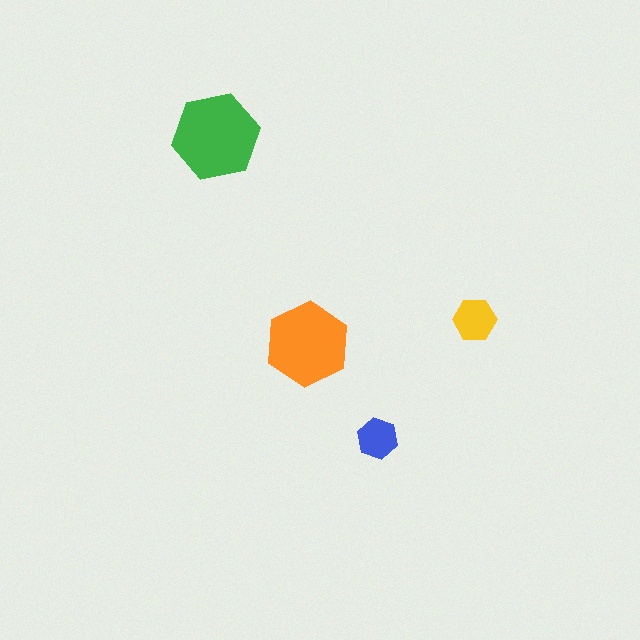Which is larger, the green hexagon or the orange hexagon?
The green one.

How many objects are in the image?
There are 4 objects in the image.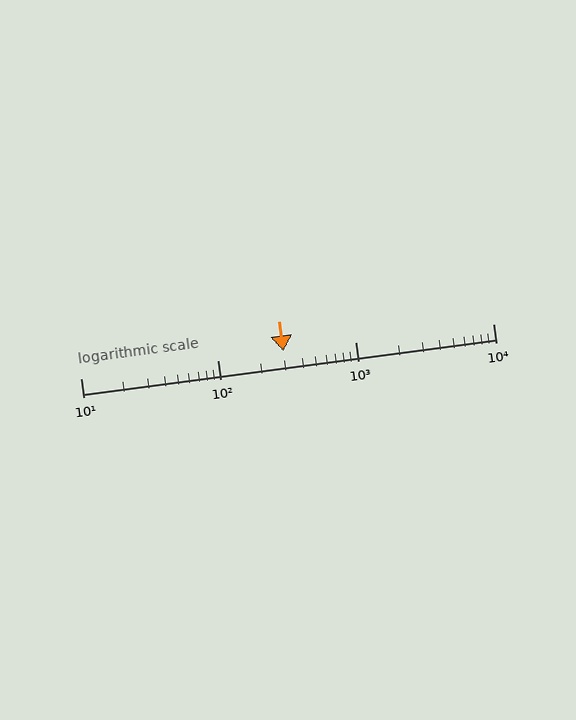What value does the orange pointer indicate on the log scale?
The pointer indicates approximately 300.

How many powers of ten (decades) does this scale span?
The scale spans 3 decades, from 10 to 10000.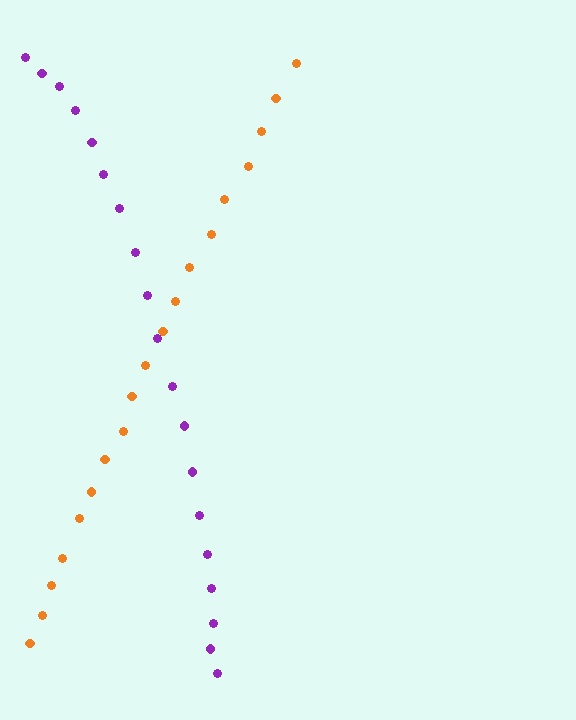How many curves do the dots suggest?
There are 2 distinct paths.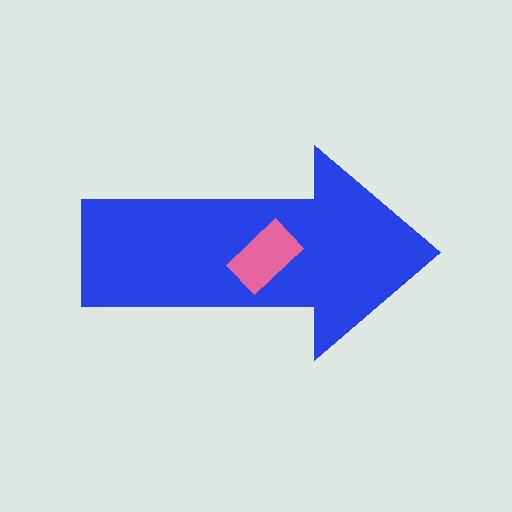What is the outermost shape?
The blue arrow.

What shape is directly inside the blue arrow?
The pink rectangle.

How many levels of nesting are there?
2.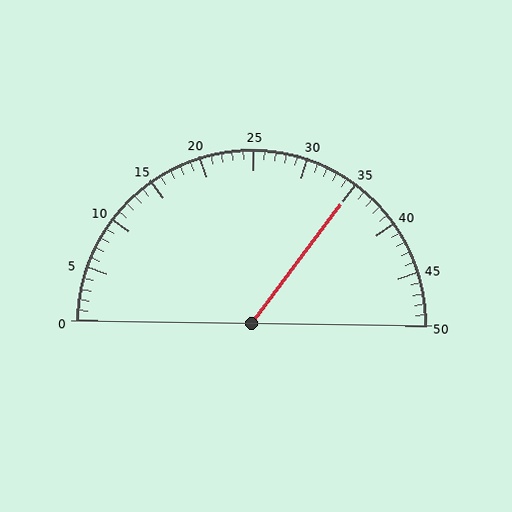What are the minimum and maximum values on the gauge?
The gauge ranges from 0 to 50.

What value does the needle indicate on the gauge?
The needle indicates approximately 35.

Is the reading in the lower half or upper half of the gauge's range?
The reading is in the upper half of the range (0 to 50).